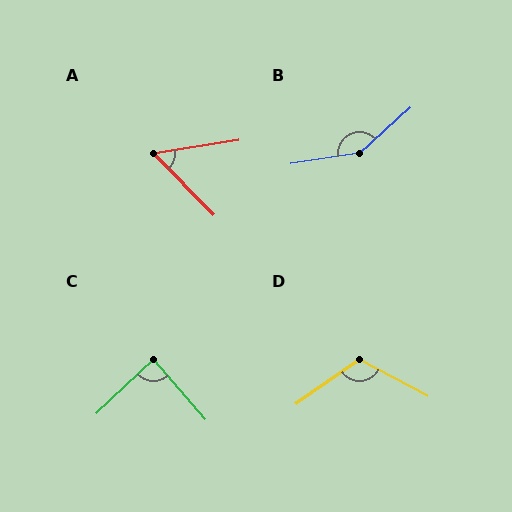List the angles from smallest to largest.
A (54°), C (87°), D (117°), B (147°).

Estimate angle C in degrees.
Approximately 87 degrees.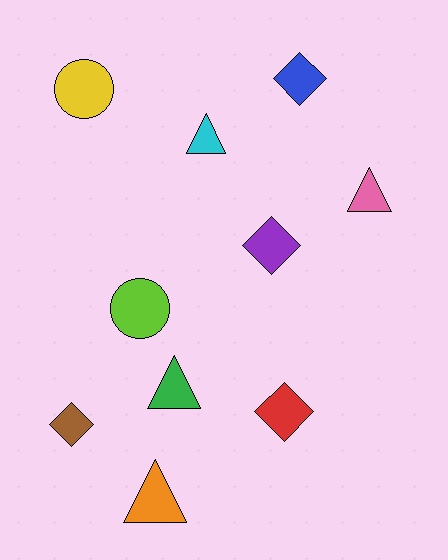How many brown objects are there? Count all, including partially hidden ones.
There is 1 brown object.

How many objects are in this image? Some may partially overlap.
There are 10 objects.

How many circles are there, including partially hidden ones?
There are 2 circles.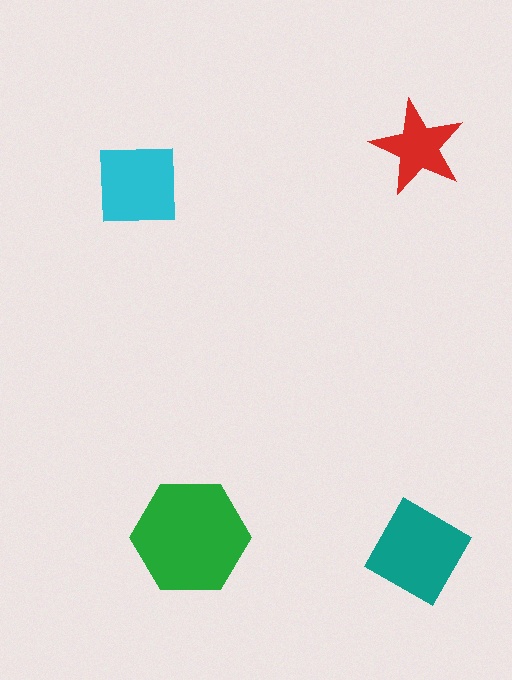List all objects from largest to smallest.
The green hexagon, the teal square, the cyan square, the red star.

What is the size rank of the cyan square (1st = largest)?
3rd.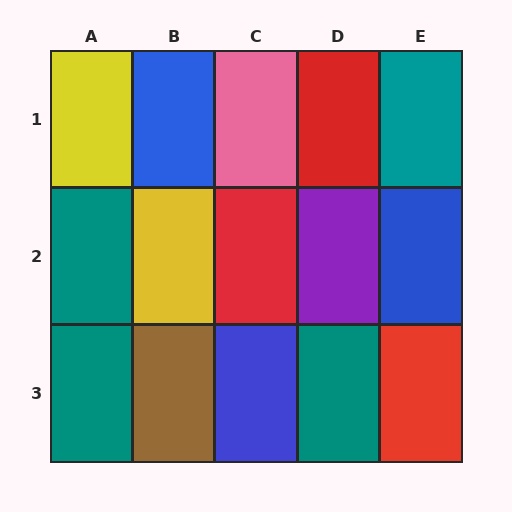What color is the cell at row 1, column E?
Teal.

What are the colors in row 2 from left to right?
Teal, yellow, red, purple, blue.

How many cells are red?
3 cells are red.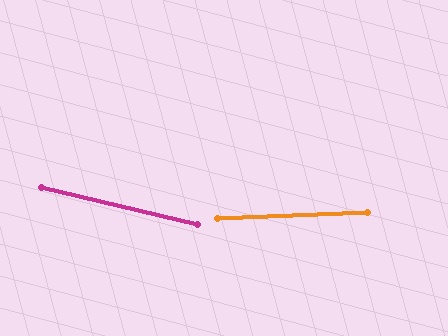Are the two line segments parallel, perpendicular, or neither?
Neither parallel nor perpendicular — they differ by about 16°.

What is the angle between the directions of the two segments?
Approximately 16 degrees.